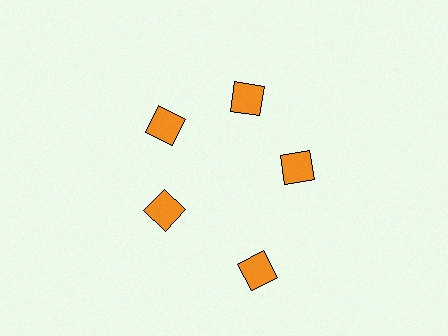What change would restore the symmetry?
The symmetry would be restored by moving it inward, back onto the ring so that all 5 diamonds sit at equal angles and equal distance from the center.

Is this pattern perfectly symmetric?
No. The 5 orange diamonds are arranged in a ring, but one element near the 5 o'clock position is pushed outward from the center, breaking the 5-fold rotational symmetry.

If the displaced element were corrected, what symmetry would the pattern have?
It would have 5-fold rotational symmetry — the pattern would map onto itself every 72 degrees.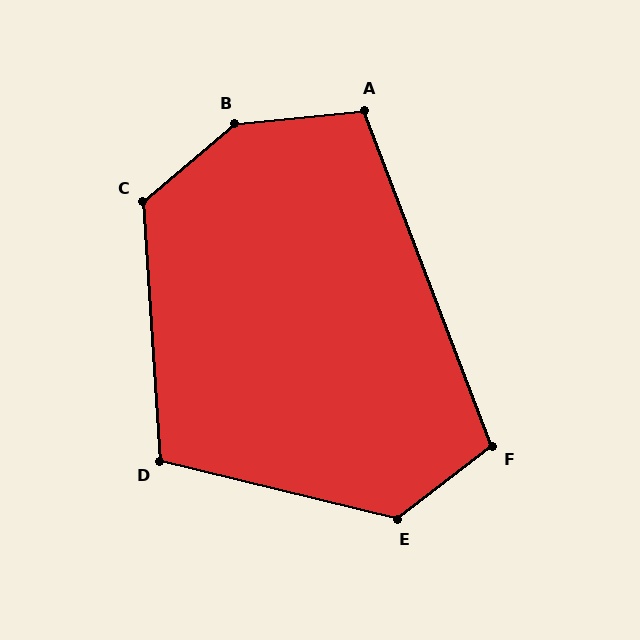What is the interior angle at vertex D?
Approximately 108 degrees (obtuse).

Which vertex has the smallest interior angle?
A, at approximately 105 degrees.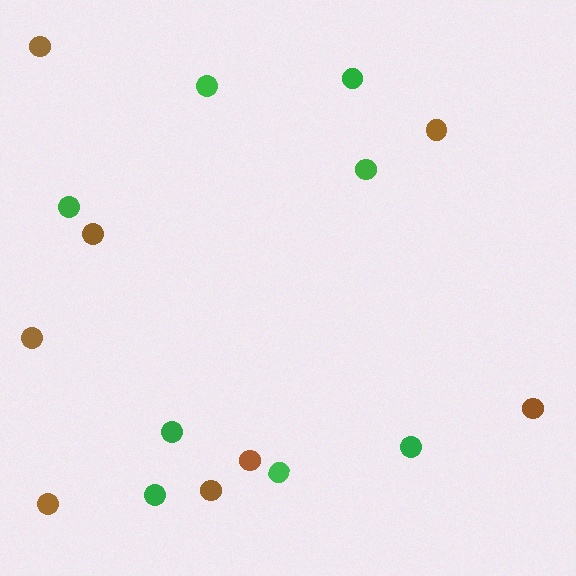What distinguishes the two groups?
There are 2 groups: one group of green circles (8) and one group of brown circles (8).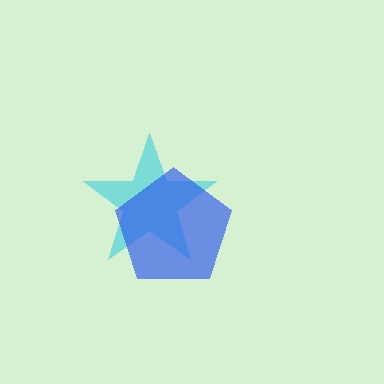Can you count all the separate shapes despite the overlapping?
Yes, there are 2 separate shapes.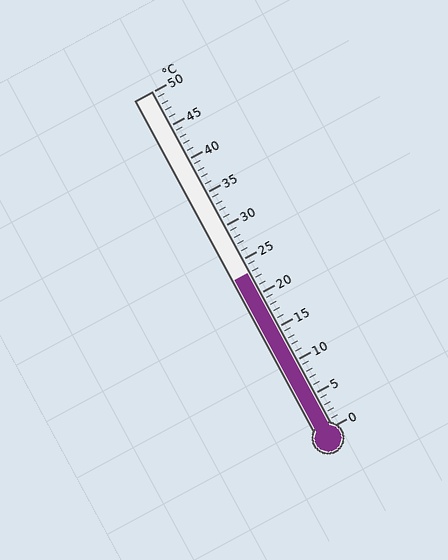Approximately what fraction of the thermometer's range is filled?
The thermometer is filled to approximately 45% of its range.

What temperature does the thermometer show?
The thermometer shows approximately 23°C.